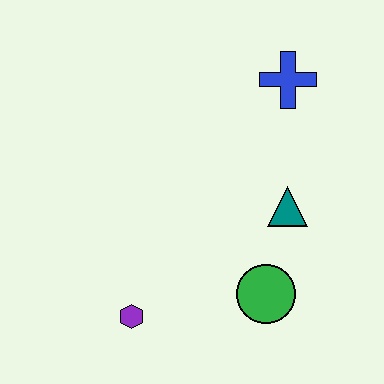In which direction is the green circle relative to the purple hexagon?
The green circle is to the right of the purple hexagon.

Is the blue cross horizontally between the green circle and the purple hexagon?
No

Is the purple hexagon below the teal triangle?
Yes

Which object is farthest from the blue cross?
The purple hexagon is farthest from the blue cross.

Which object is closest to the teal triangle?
The green circle is closest to the teal triangle.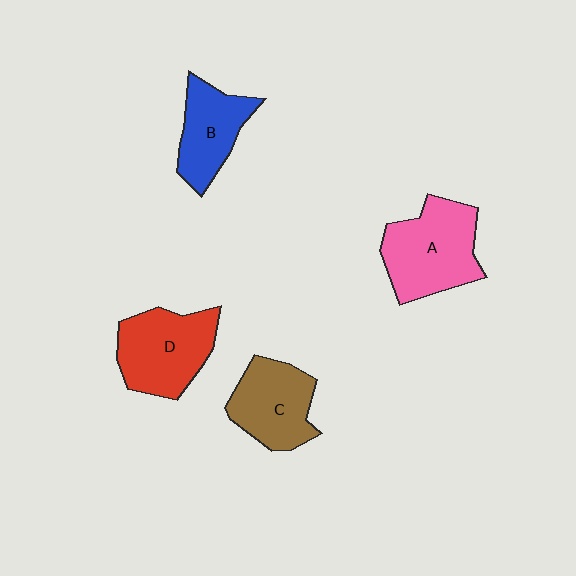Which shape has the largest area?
Shape A (pink).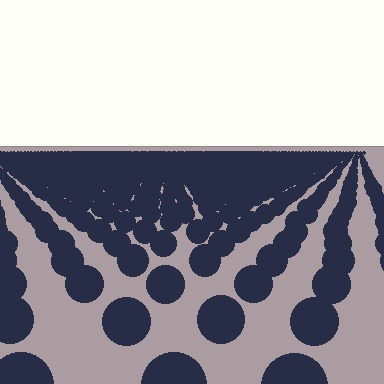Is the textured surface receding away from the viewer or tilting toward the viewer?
The surface is receding away from the viewer. Texture elements get smaller and denser toward the top.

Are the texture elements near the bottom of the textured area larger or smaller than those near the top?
Larger. Near the bottom, elements are closer to the viewer and appear at a bigger on-screen size.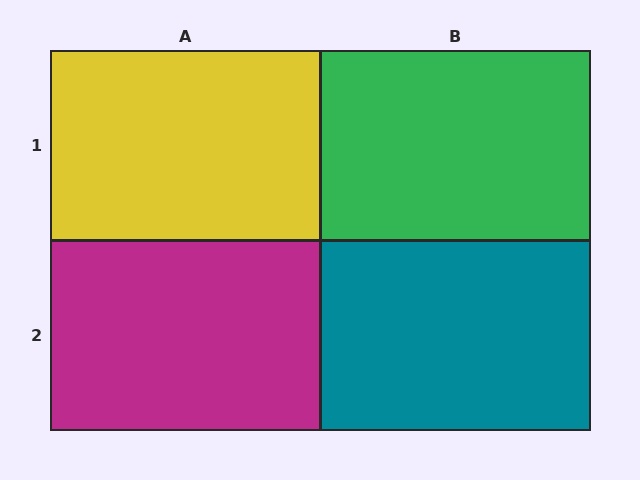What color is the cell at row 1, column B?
Green.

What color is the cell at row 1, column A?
Yellow.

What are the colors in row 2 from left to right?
Magenta, teal.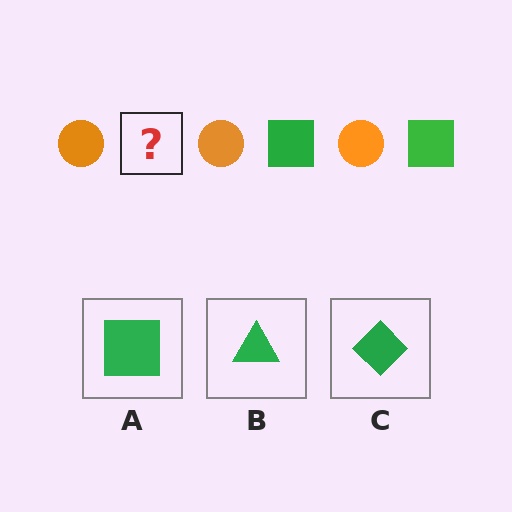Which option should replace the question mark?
Option A.